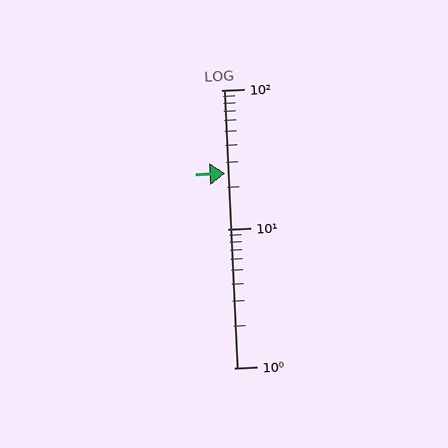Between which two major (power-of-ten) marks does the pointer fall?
The pointer is between 10 and 100.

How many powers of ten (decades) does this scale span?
The scale spans 2 decades, from 1 to 100.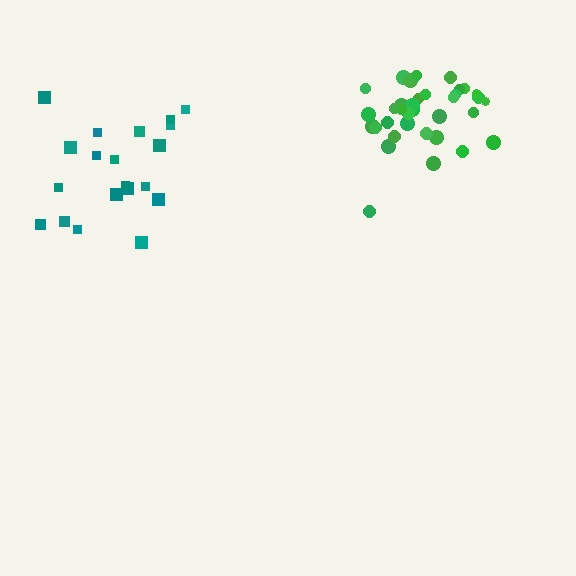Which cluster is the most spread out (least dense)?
Teal.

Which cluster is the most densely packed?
Green.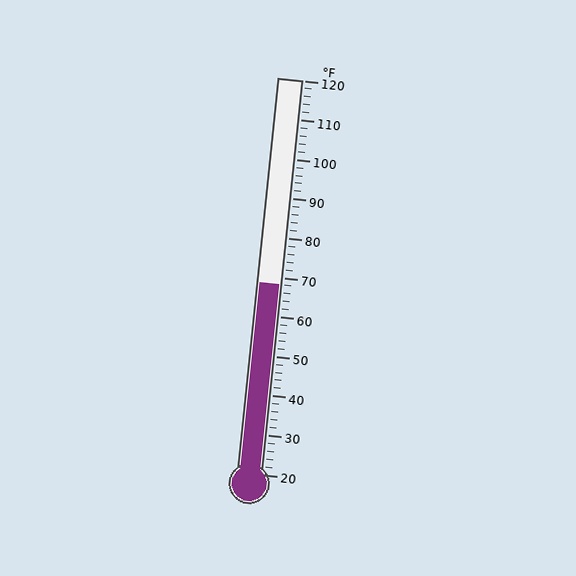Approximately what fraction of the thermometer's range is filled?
The thermometer is filled to approximately 50% of its range.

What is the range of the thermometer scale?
The thermometer scale ranges from 20°F to 120°F.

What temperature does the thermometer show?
The thermometer shows approximately 68°F.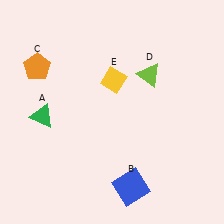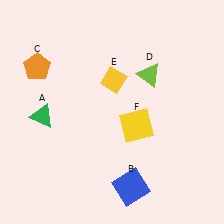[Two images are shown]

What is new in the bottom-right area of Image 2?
A yellow square (F) was added in the bottom-right area of Image 2.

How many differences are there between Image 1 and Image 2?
There is 1 difference between the two images.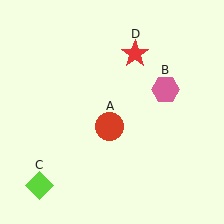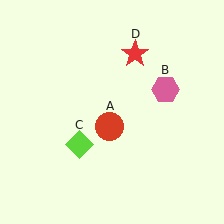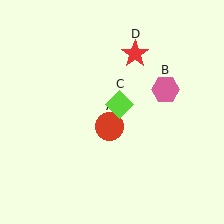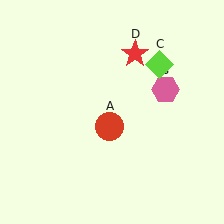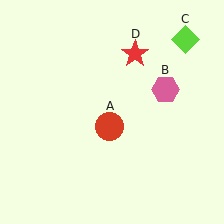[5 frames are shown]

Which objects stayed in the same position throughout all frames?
Red circle (object A) and pink hexagon (object B) and red star (object D) remained stationary.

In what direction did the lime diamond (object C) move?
The lime diamond (object C) moved up and to the right.